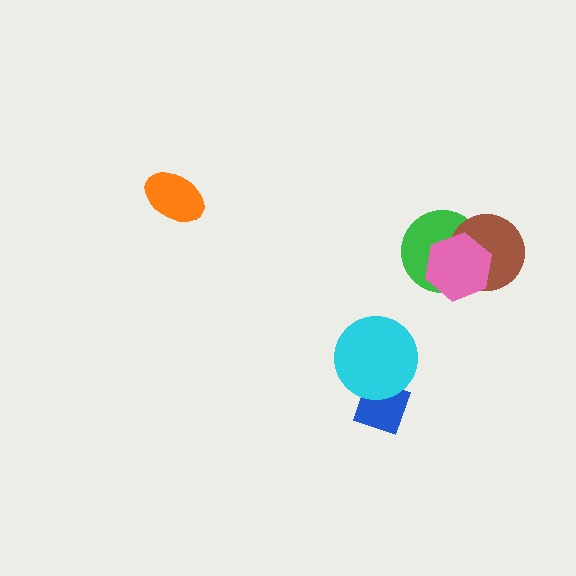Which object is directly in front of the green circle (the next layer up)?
The brown circle is directly in front of the green circle.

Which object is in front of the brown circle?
The pink hexagon is in front of the brown circle.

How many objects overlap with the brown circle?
2 objects overlap with the brown circle.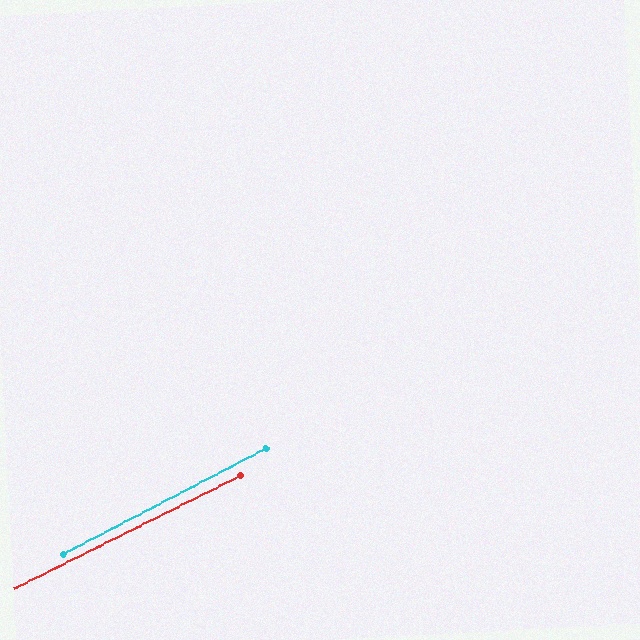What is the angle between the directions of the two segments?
Approximately 1 degree.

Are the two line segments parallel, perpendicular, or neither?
Parallel — their directions differ by only 1.1°.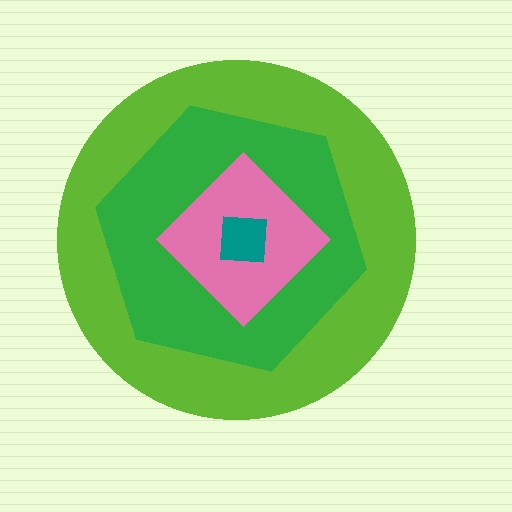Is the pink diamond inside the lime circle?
Yes.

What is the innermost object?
The teal square.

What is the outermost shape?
The lime circle.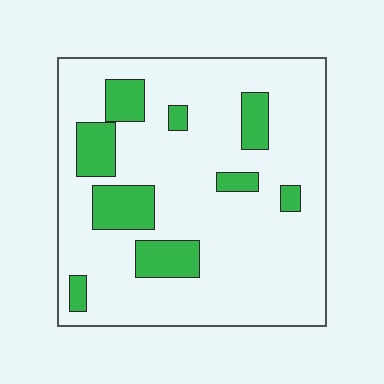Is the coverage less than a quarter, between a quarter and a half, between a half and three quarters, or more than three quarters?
Less than a quarter.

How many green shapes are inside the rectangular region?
9.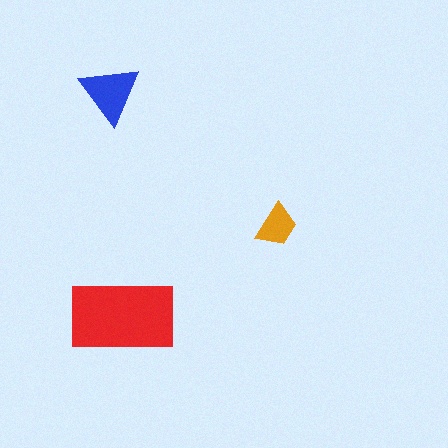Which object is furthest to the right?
The orange trapezoid is rightmost.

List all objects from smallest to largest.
The orange trapezoid, the blue triangle, the red rectangle.